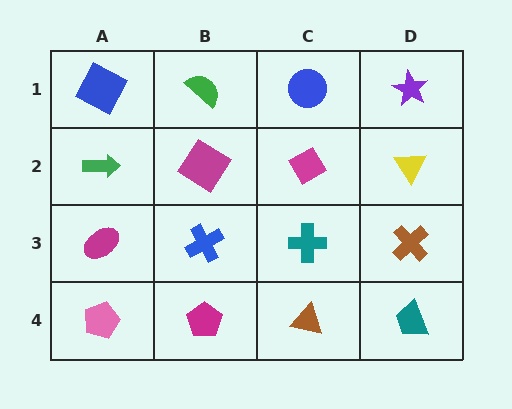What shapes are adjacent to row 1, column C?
A magenta diamond (row 2, column C), a green semicircle (row 1, column B), a purple star (row 1, column D).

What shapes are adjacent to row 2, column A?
A blue square (row 1, column A), a magenta ellipse (row 3, column A), a magenta diamond (row 2, column B).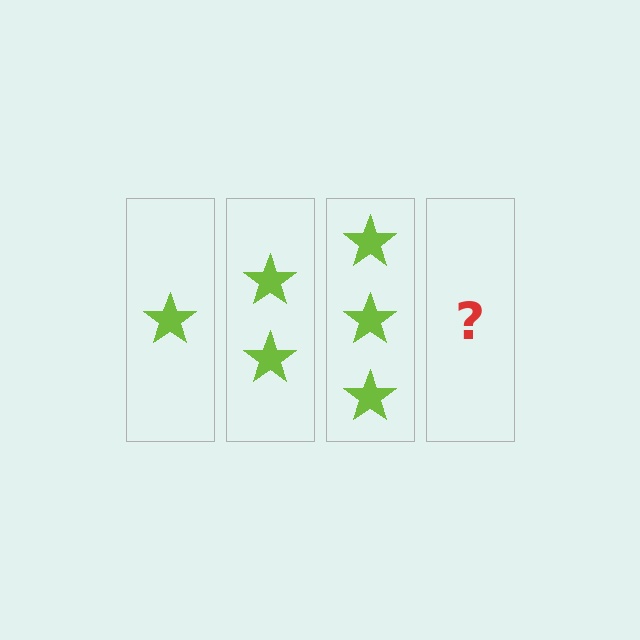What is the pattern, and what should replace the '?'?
The pattern is that each step adds one more star. The '?' should be 4 stars.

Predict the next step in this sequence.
The next step is 4 stars.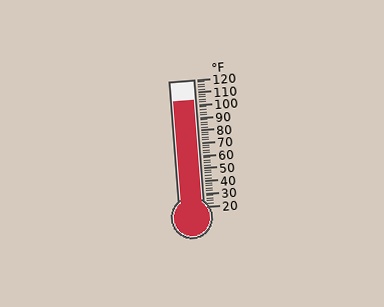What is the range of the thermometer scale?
The thermometer scale ranges from 20°F to 120°F.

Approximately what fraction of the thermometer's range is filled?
The thermometer is filled to approximately 85% of its range.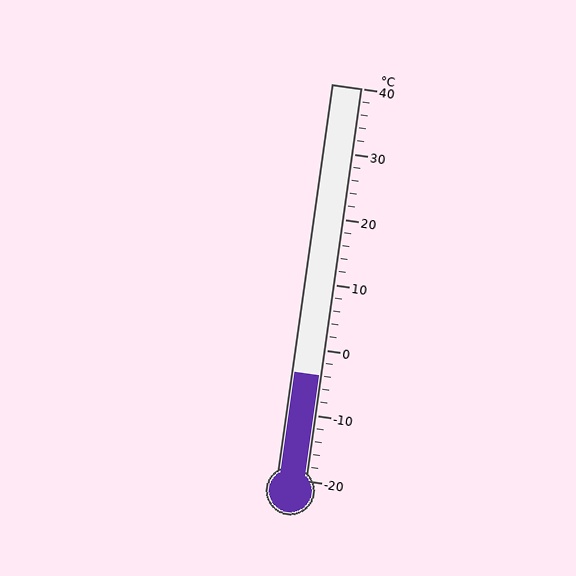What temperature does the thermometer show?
The thermometer shows approximately -4°C.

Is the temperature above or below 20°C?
The temperature is below 20°C.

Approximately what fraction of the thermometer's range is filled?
The thermometer is filled to approximately 25% of its range.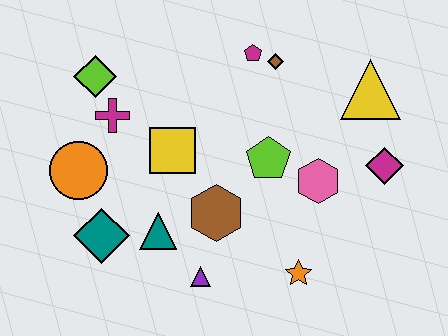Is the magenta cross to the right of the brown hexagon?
No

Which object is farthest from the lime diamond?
The magenta diamond is farthest from the lime diamond.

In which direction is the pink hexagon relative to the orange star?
The pink hexagon is above the orange star.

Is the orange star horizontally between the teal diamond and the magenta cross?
No